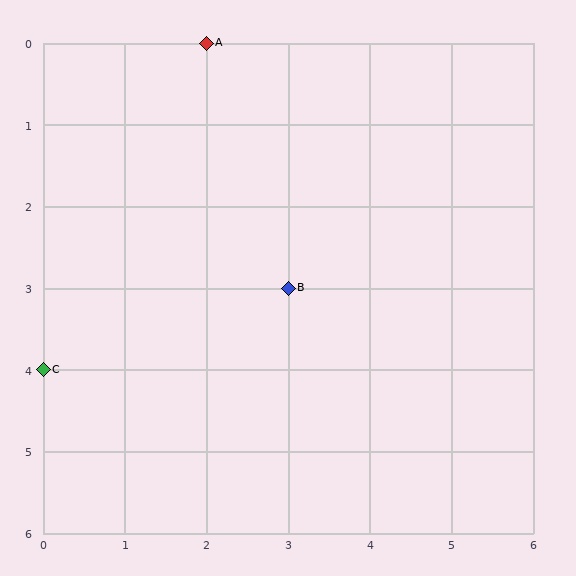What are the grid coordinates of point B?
Point B is at grid coordinates (3, 3).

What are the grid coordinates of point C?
Point C is at grid coordinates (0, 4).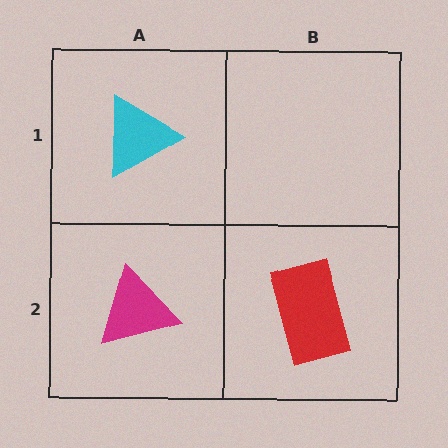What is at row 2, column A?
A magenta triangle.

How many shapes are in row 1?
1 shape.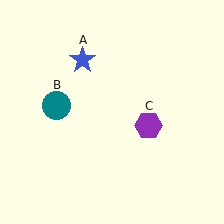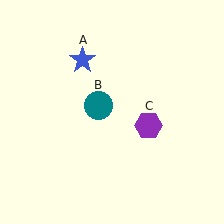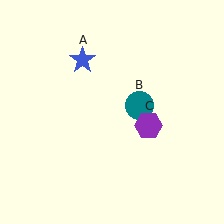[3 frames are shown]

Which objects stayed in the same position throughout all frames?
Blue star (object A) and purple hexagon (object C) remained stationary.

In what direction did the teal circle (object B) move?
The teal circle (object B) moved right.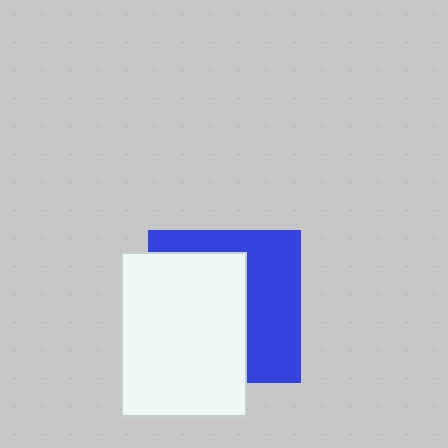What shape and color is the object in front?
The object in front is a white rectangle.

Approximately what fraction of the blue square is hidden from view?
Roughly 56% of the blue square is hidden behind the white rectangle.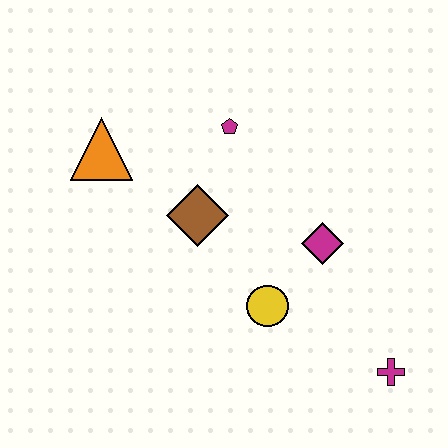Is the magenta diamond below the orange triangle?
Yes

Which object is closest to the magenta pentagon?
The brown diamond is closest to the magenta pentagon.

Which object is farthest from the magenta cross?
The orange triangle is farthest from the magenta cross.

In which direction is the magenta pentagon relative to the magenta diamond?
The magenta pentagon is above the magenta diamond.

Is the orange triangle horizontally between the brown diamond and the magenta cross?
No